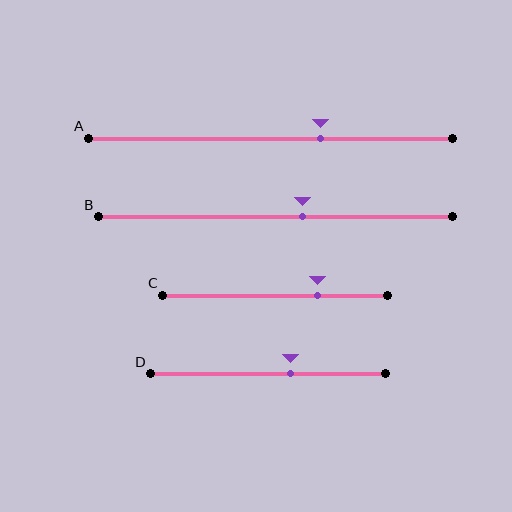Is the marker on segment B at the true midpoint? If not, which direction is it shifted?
No, the marker on segment B is shifted to the right by about 8% of the segment length.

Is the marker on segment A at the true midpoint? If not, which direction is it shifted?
No, the marker on segment A is shifted to the right by about 14% of the segment length.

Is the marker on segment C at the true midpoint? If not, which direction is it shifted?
No, the marker on segment C is shifted to the right by about 19% of the segment length.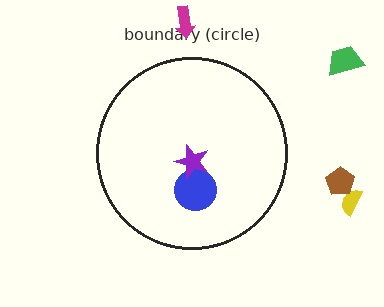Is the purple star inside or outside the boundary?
Inside.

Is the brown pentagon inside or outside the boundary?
Outside.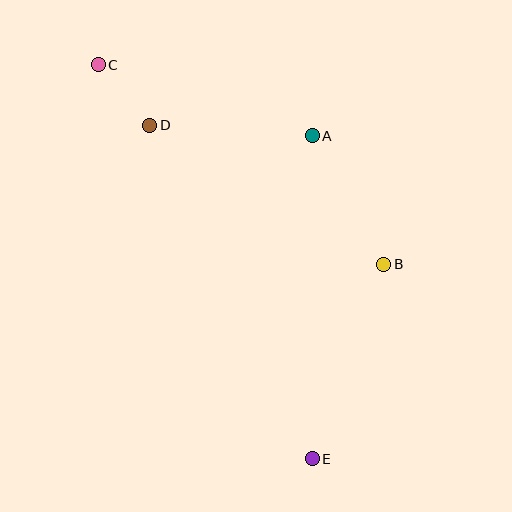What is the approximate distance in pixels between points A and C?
The distance between A and C is approximately 226 pixels.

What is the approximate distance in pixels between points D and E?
The distance between D and E is approximately 371 pixels.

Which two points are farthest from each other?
Points C and E are farthest from each other.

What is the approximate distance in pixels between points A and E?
The distance between A and E is approximately 323 pixels.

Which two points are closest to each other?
Points C and D are closest to each other.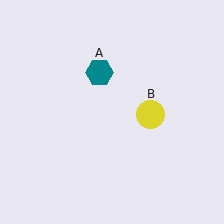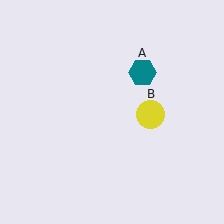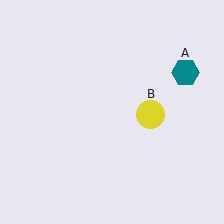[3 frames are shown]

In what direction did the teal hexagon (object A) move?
The teal hexagon (object A) moved right.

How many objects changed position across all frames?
1 object changed position: teal hexagon (object A).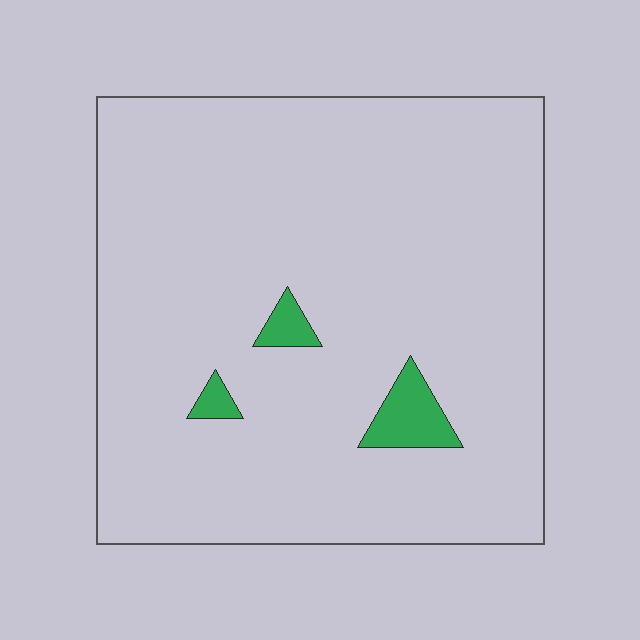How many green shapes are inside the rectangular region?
3.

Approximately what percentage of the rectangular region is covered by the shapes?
Approximately 5%.